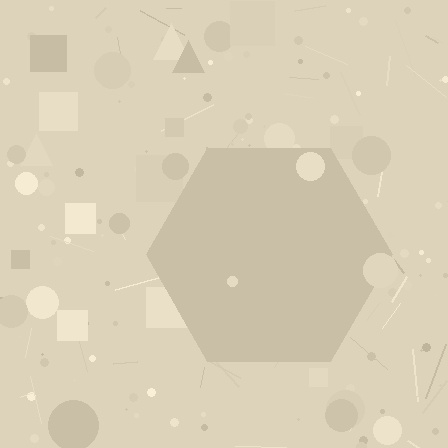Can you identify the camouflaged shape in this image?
The camouflaged shape is a hexagon.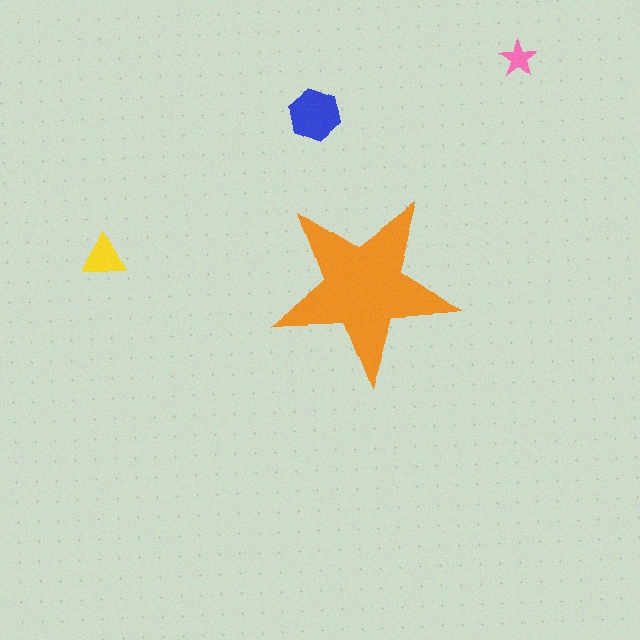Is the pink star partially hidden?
No, the pink star is fully visible.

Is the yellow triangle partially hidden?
No, the yellow triangle is fully visible.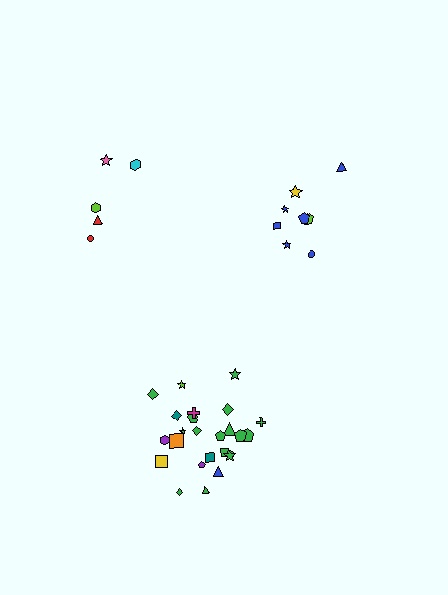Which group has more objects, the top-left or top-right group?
The top-right group.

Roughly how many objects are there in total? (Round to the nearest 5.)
Roughly 40 objects in total.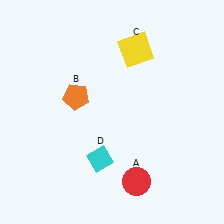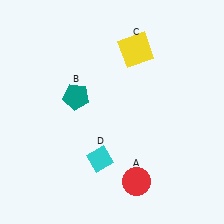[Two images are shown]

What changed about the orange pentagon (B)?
In Image 1, B is orange. In Image 2, it changed to teal.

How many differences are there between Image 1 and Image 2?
There is 1 difference between the two images.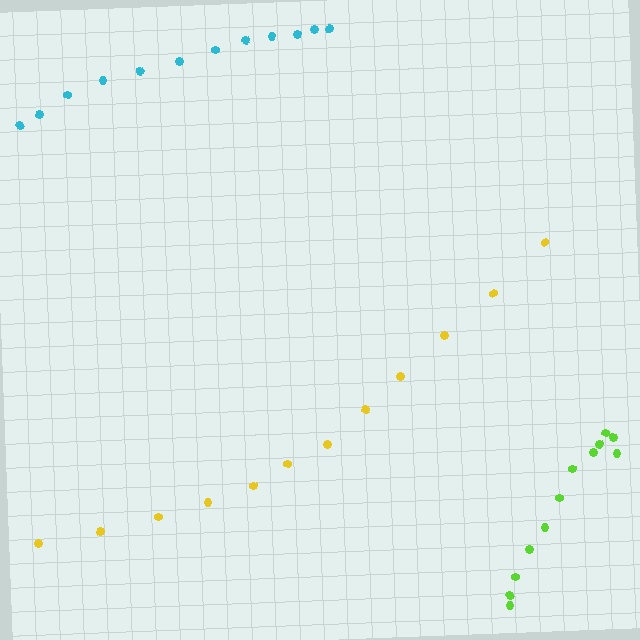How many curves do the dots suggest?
There are 3 distinct paths.